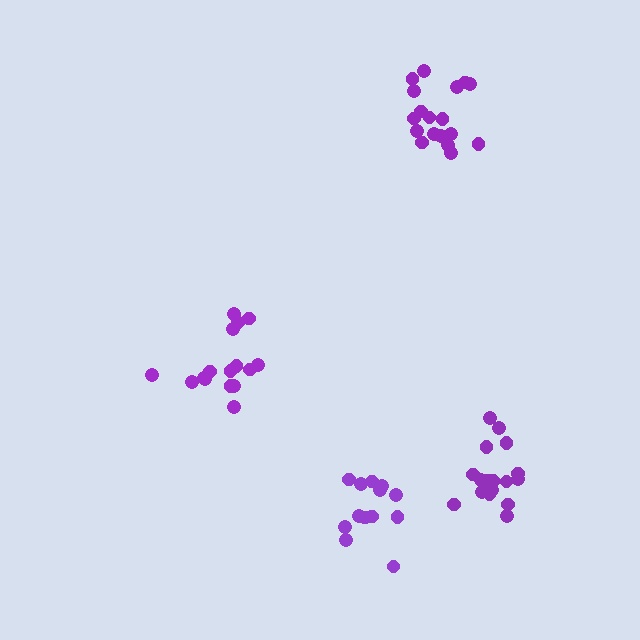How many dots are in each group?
Group 1: 16 dots, Group 2: 18 dots, Group 3: 13 dots, Group 4: 17 dots (64 total).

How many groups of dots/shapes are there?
There are 4 groups.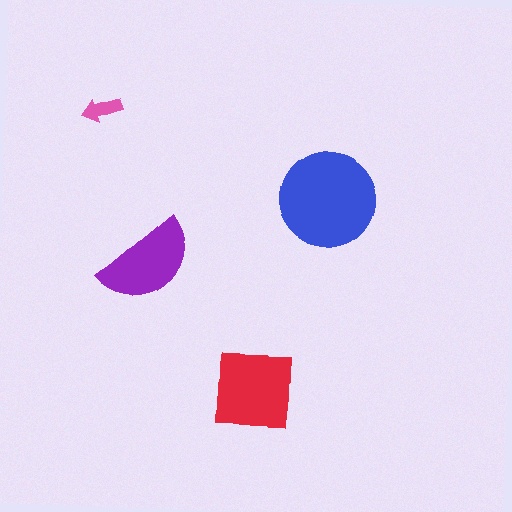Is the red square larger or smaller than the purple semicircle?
Larger.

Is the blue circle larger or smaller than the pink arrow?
Larger.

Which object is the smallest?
The pink arrow.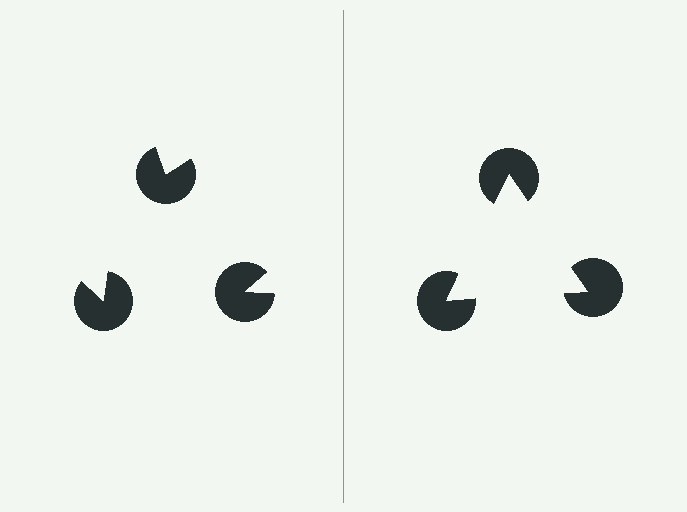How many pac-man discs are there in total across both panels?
6 — 3 on each side.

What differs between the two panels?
The pac-man discs are positioned identically on both sides; only the wedge orientations differ. On the right they align to a triangle; on the left they are misaligned.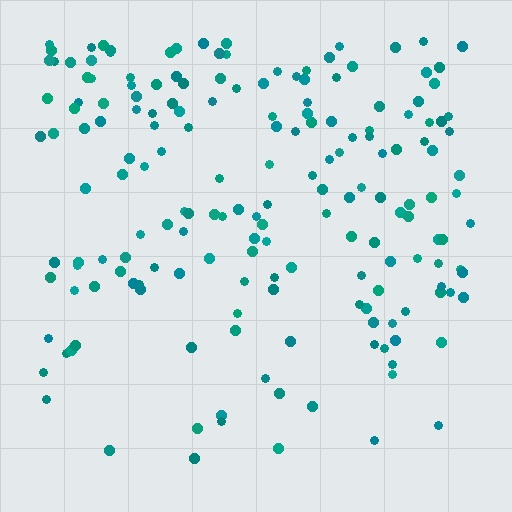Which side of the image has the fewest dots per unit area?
The bottom.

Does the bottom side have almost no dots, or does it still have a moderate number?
Still a moderate number, just noticeably fewer than the top.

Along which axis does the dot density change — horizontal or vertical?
Vertical.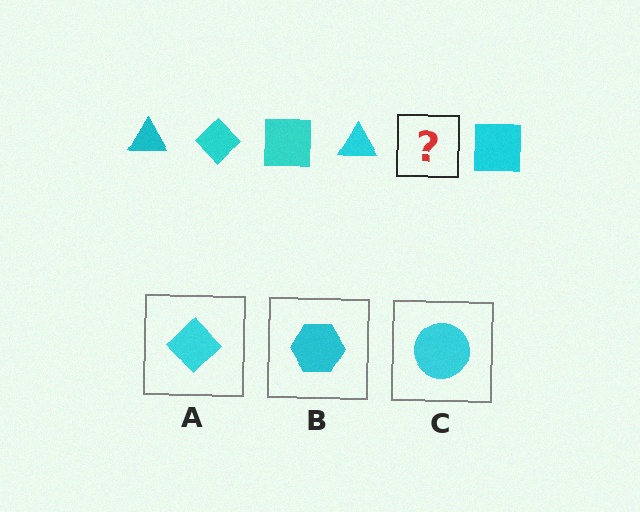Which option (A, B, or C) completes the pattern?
A.